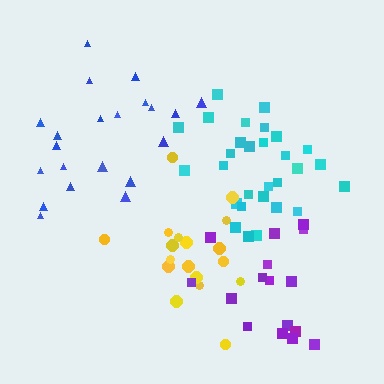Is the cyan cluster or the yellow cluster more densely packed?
Cyan.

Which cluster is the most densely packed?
Cyan.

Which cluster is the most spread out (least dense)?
Purple.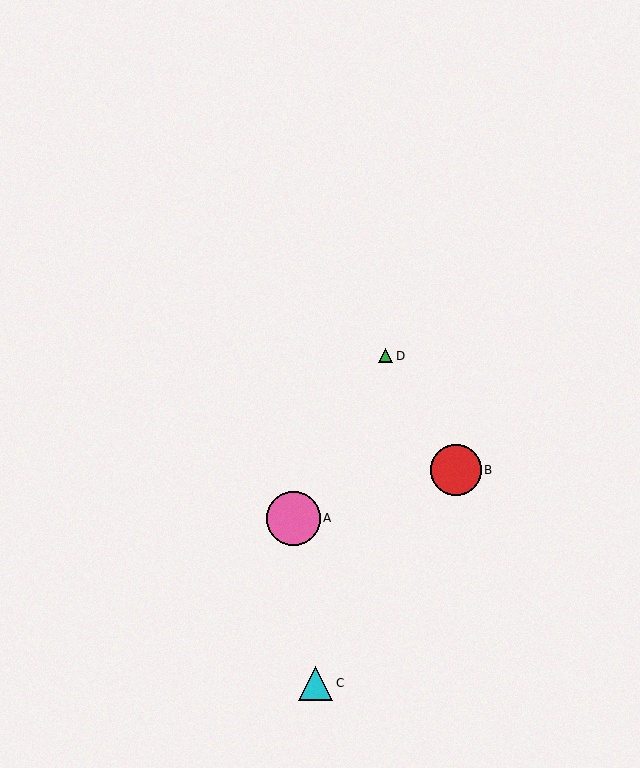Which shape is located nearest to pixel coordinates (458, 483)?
The red circle (labeled B) at (456, 470) is nearest to that location.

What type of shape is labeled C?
Shape C is a cyan triangle.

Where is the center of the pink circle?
The center of the pink circle is at (294, 518).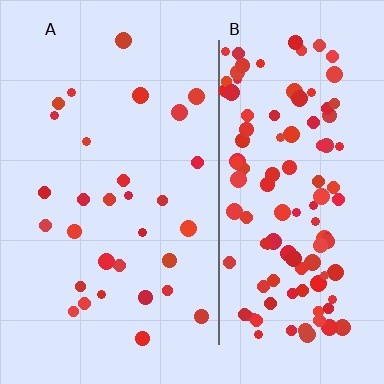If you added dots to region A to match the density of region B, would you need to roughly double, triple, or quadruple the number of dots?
Approximately quadruple.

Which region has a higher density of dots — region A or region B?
B (the right).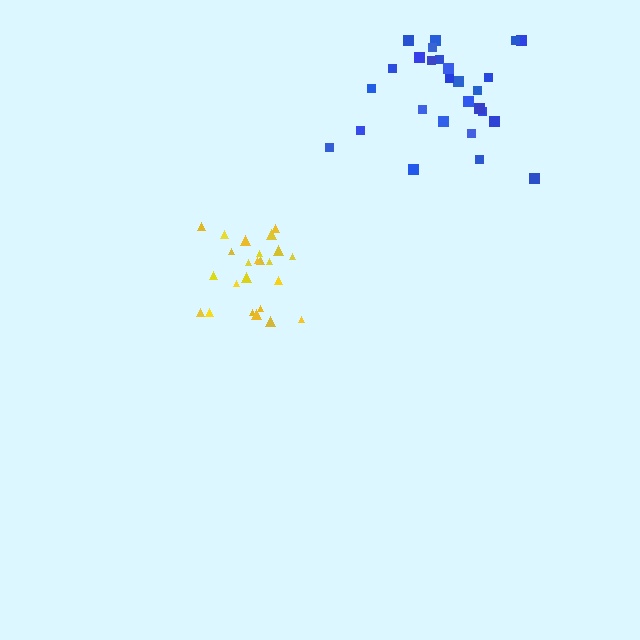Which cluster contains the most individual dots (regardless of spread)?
Blue (27).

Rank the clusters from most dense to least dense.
yellow, blue.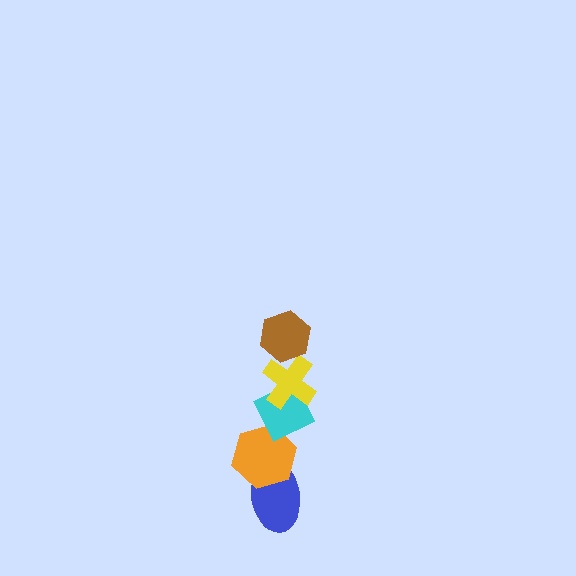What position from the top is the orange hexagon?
The orange hexagon is 4th from the top.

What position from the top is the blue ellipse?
The blue ellipse is 5th from the top.